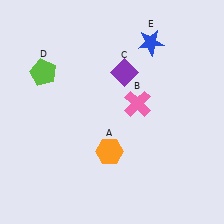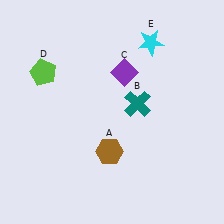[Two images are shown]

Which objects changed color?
A changed from orange to brown. B changed from pink to teal. E changed from blue to cyan.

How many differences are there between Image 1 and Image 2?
There are 3 differences between the two images.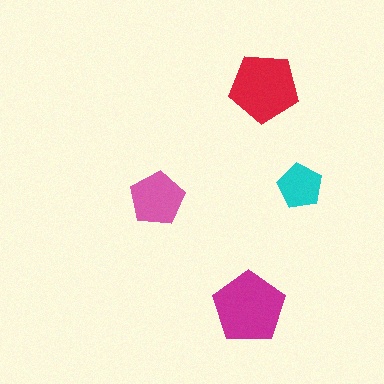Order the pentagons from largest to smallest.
the magenta one, the red one, the pink one, the cyan one.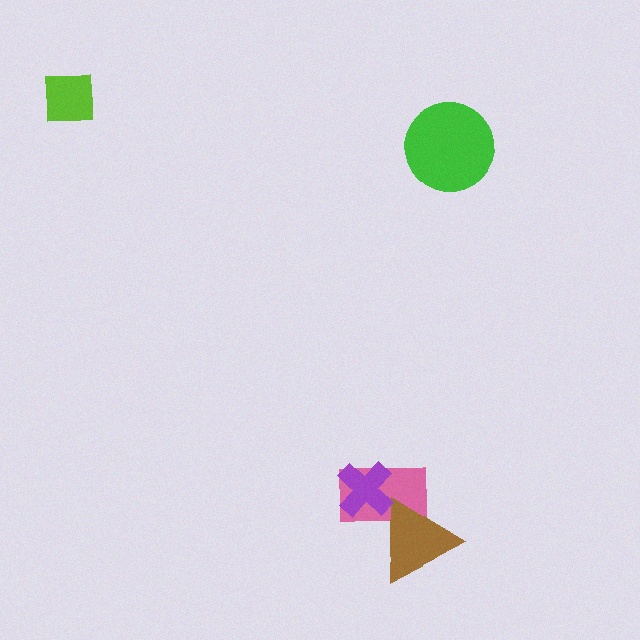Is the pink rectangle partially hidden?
Yes, it is partially covered by another shape.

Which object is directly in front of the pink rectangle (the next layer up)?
The brown triangle is directly in front of the pink rectangle.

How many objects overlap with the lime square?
0 objects overlap with the lime square.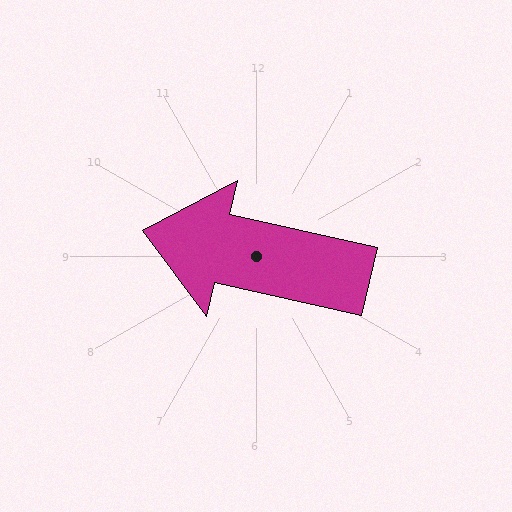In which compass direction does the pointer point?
West.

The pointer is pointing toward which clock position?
Roughly 9 o'clock.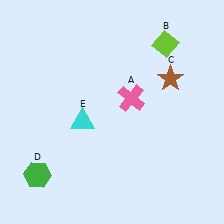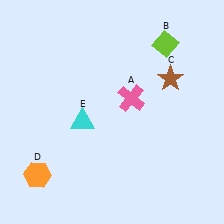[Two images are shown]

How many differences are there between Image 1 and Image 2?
There is 1 difference between the two images.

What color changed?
The hexagon (D) changed from green in Image 1 to orange in Image 2.